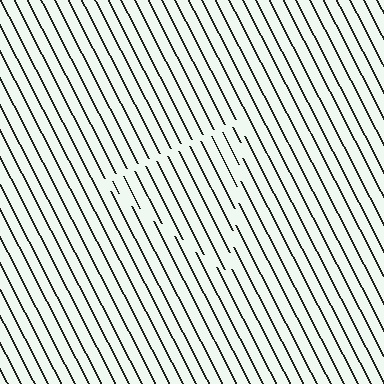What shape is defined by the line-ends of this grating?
An illusory triangle. The interior of the shape contains the same grating, shifted by half a period — the contour is defined by the phase discontinuity where line-ends from the inner and outer gratings abut.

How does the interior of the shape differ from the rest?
The interior of the shape contains the same grating, shifted by half a period — the contour is defined by the phase discontinuity where line-ends from the inner and outer gratings abut.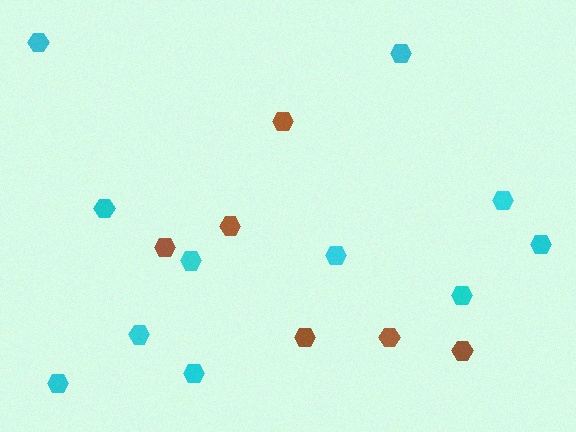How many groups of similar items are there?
There are 2 groups: one group of cyan hexagons (11) and one group of brown hexagons (6).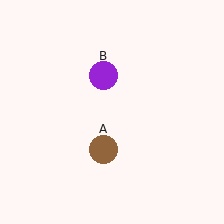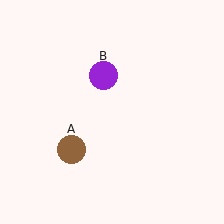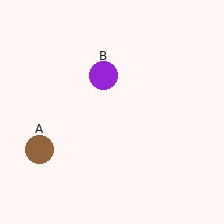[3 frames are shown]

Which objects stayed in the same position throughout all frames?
Purple circle (object B) remained stationary.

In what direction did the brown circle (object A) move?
The brown circle (object A) moved left.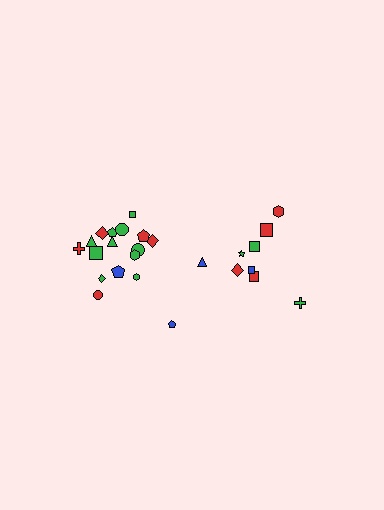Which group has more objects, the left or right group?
The left group.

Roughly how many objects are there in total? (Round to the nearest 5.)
Roughly 25 objects in total.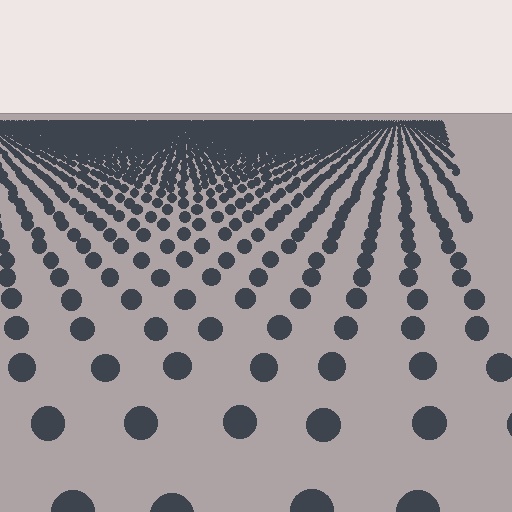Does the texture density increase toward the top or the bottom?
Density increases toward the top.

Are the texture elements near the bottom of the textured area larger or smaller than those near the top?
Larger. Near the bottom, elements are closer to the viewer and appear at a bigger on-screen size.